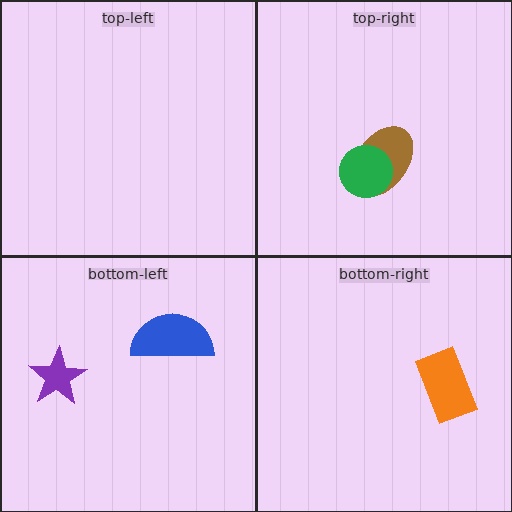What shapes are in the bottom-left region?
The blue semicircle, the purple star.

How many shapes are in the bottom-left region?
2.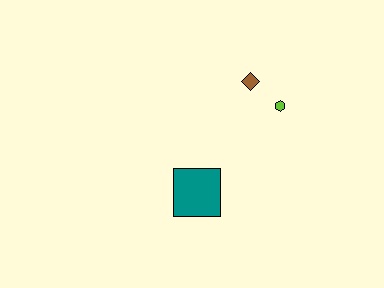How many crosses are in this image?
There are no crosses.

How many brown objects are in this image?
There is 1 brown object.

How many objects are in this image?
There are 3 objects.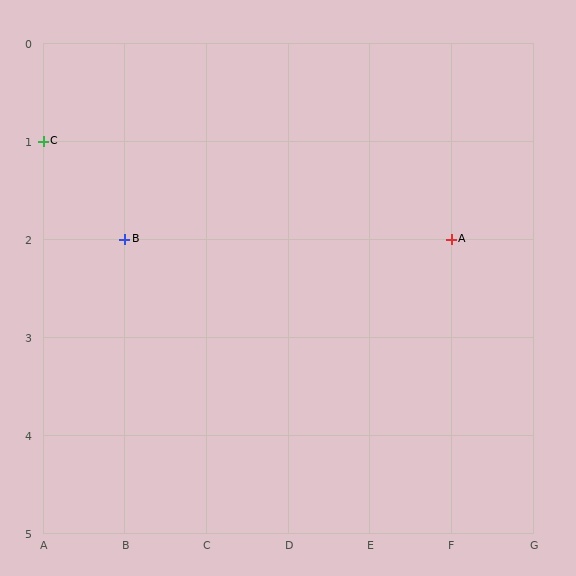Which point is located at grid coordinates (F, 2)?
Point A is at (F, 2).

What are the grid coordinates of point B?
Point B is at grid coordinates (B, 2).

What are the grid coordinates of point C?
Point C is at grid coordinates (A, 1).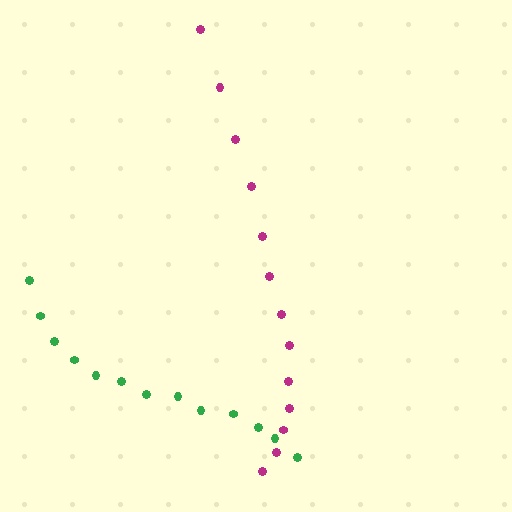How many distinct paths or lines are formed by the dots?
There are 2 distinct paths.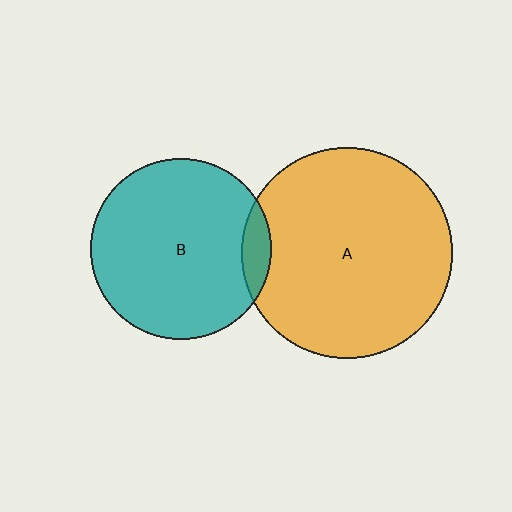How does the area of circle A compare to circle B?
Approximately 1.4 times.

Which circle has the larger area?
Circle A (orange).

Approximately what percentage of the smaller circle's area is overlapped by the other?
Approximately 10%.